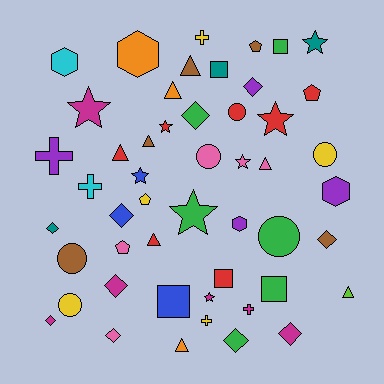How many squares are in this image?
There are 5 squares.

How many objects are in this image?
There are 50 objects.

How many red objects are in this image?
There are 7 red objects.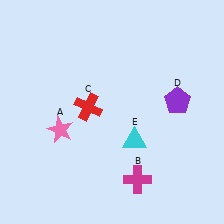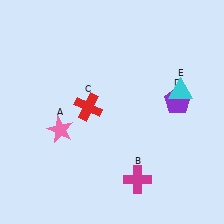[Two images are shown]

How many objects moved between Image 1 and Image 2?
1 object moved between the two images.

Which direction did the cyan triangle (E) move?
The cyan triangle (E) moved up.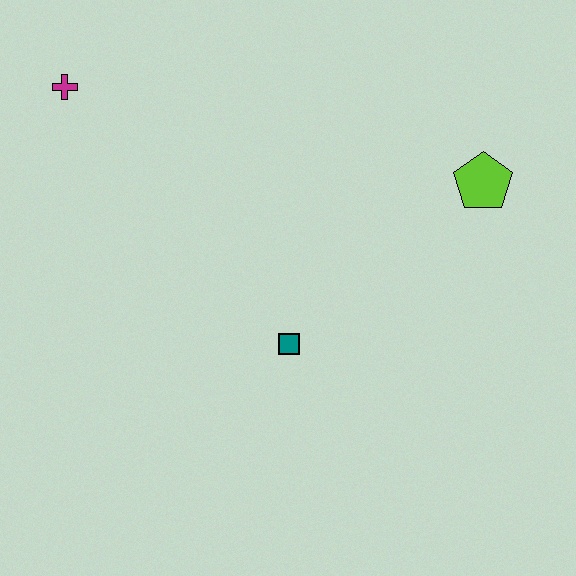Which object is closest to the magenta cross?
The teal square is closest to the magenta cross.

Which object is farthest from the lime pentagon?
The magenta cross is farthest from the lime pentagon.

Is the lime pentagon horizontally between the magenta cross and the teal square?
No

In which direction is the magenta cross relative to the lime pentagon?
The magenta cross is to the left of the lime pentagon.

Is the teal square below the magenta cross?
Yes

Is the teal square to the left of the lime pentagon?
Yes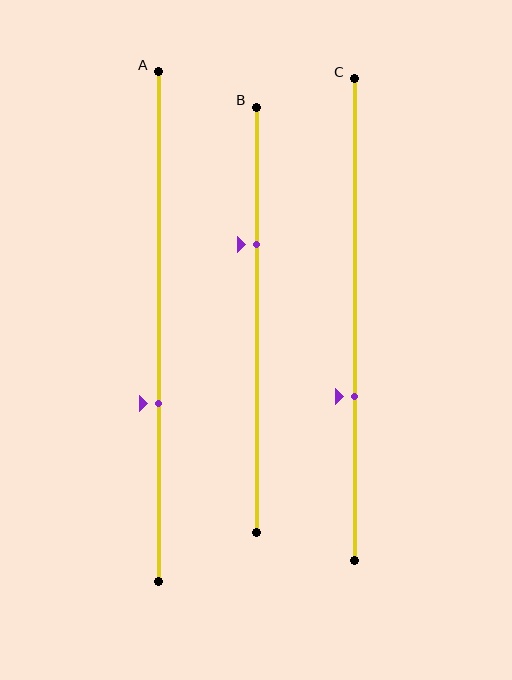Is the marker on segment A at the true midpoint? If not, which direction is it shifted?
No, the marker on segment A is shifted downward by about 15% of the segment length.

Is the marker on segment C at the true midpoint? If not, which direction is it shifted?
No, the marker on segment C is shifted downward by about 16% of the segment length.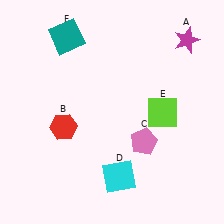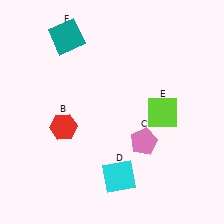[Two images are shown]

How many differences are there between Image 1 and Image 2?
There is 1 difference between the two images.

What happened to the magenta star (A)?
The magenta star (A) was removed in Image 2. It was in the top-right area of Image 1.